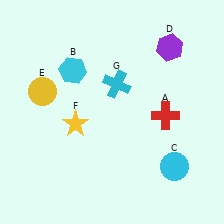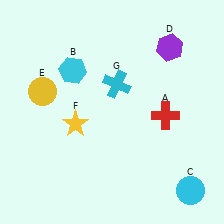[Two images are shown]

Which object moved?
The cyan circle (C) moved down.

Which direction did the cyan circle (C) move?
The cyan circle (C) moved down.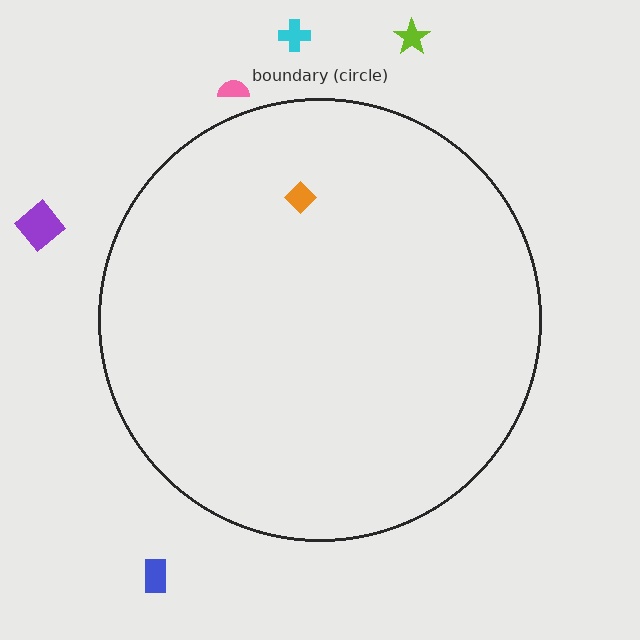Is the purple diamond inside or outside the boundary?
Outside.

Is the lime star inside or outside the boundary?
Outside.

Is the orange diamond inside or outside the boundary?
Inside.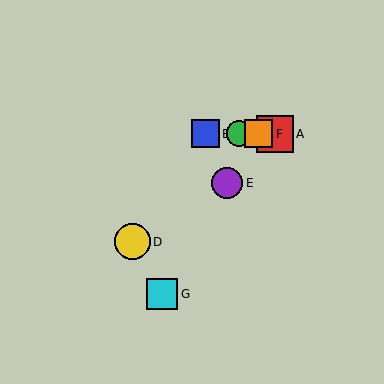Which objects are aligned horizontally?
Objects A, B, C, F are aligned horizontally.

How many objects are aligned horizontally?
4 objects (A, B, C, F) are aligned horizontally.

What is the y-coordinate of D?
Object D is at y≈242.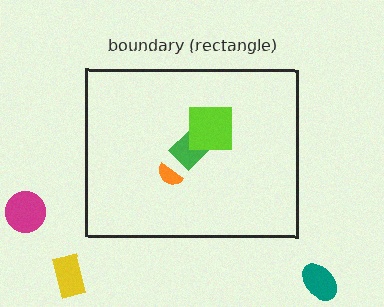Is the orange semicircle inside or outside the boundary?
Inside.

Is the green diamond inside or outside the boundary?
Inside.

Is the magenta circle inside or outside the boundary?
Outside.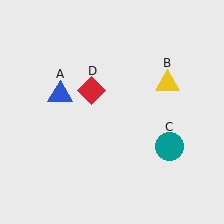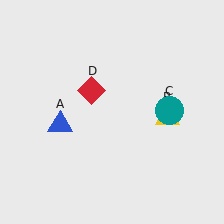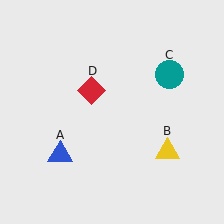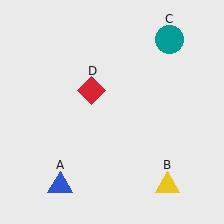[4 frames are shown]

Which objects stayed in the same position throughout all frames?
Red diamond (object D) remained stationary.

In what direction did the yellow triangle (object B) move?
The yellow triangle (object B) moved down.